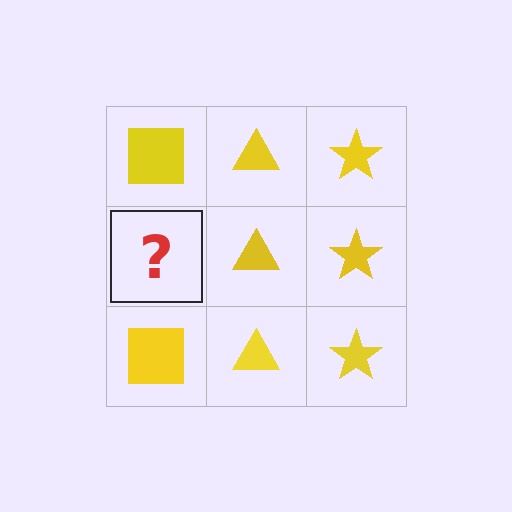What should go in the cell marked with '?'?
The missing cell should contain a yellow square.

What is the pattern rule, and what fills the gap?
The rule is that each column has a consistent shape. The gap should be filled with a yellow square.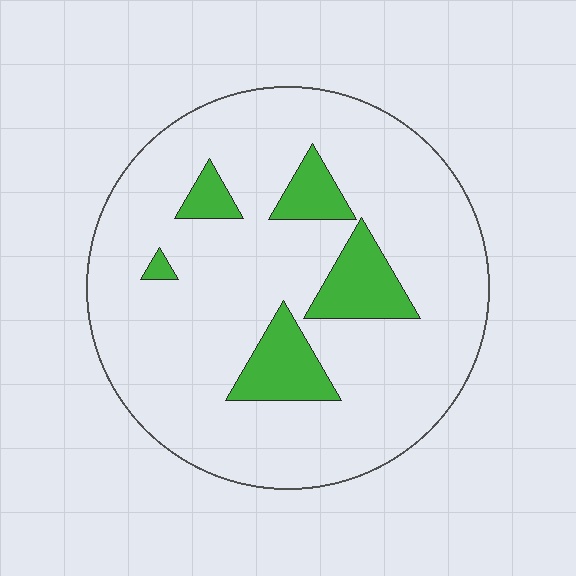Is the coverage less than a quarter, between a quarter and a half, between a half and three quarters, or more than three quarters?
Less than a quarter.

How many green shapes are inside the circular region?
5.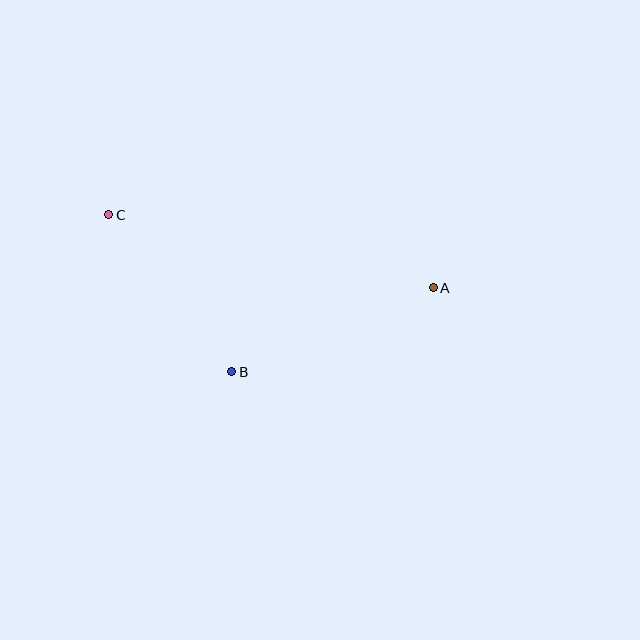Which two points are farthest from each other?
Points A and C are farthest from each other.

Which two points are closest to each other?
Points B and C are closest to each other.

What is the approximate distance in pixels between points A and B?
The distance between A and B is approximately 219 pixels.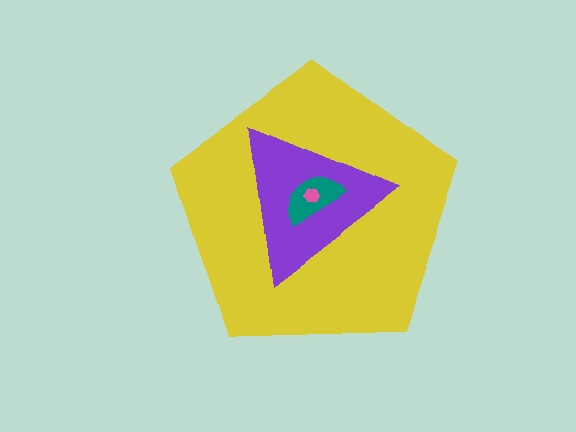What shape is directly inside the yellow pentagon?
The purple triangle.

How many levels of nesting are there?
4.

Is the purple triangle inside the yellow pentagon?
Yes.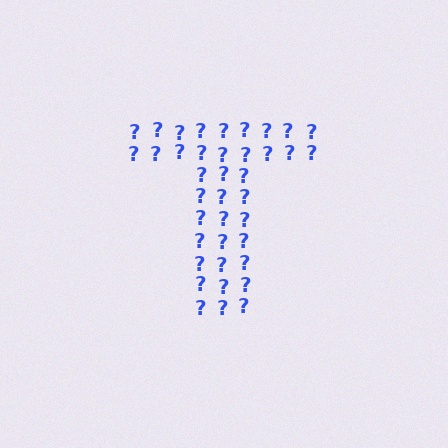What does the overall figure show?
The overall figure shows the letter T.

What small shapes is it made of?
It is made of small question marks.